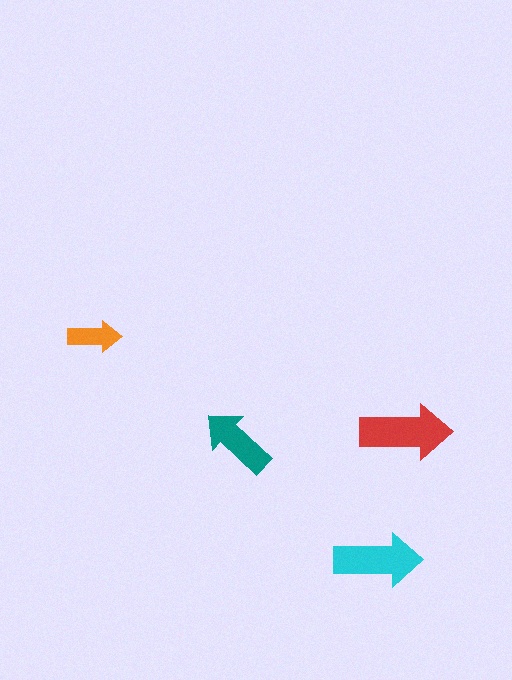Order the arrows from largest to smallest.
the red one, the cyan one, the teal one, the orange one.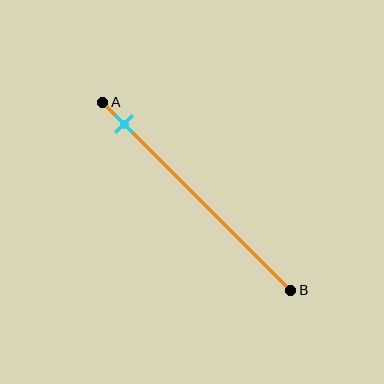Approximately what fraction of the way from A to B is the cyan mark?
The cyan mark is approximately 10% of the way from A to B.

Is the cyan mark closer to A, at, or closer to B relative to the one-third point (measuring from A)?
The cyan mark is closer to point A than the one-third point of segment AB.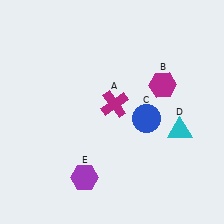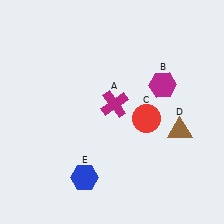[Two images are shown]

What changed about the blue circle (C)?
In Image 1, C is blue. In Image 2, it changed to red.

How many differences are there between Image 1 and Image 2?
There are 3 differences between the two images.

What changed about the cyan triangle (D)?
In Image 1, D is cyan. In Image 2, it changed to brown.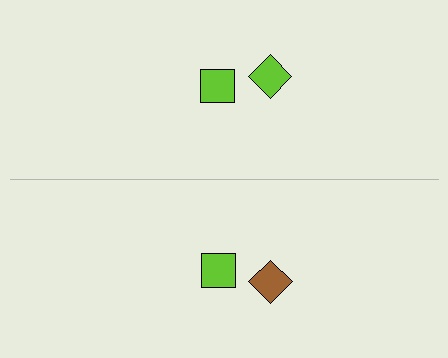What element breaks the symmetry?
The brown diamond on the bottom side breaks the symmetry — its mirror counterpart is lime.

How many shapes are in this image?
There are 4 shapes in this image.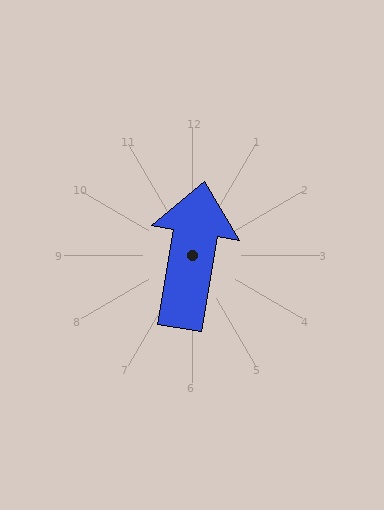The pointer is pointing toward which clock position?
Roughly 12 o'clock.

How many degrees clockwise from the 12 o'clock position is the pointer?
Approximately 9 degrees.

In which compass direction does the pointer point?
North.